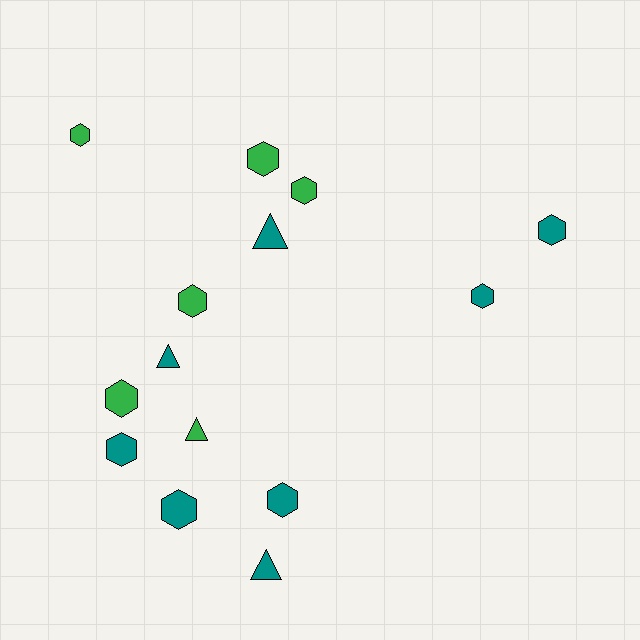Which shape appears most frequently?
Hexagon, with 10 objects.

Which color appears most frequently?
Teal, with 8 objects.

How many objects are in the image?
There are 14 objects.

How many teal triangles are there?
There are 3 teal triangles.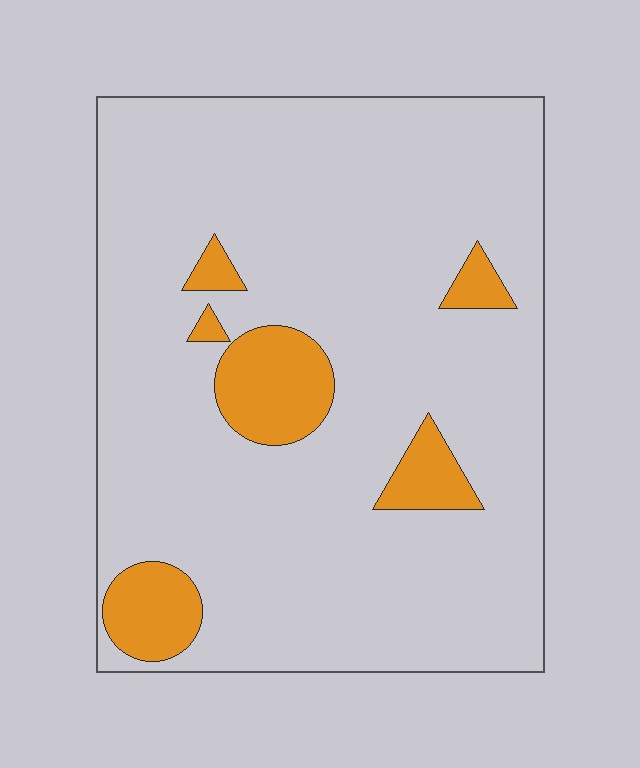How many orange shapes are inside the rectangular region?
6.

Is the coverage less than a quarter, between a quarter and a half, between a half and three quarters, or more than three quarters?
Less than a quarter.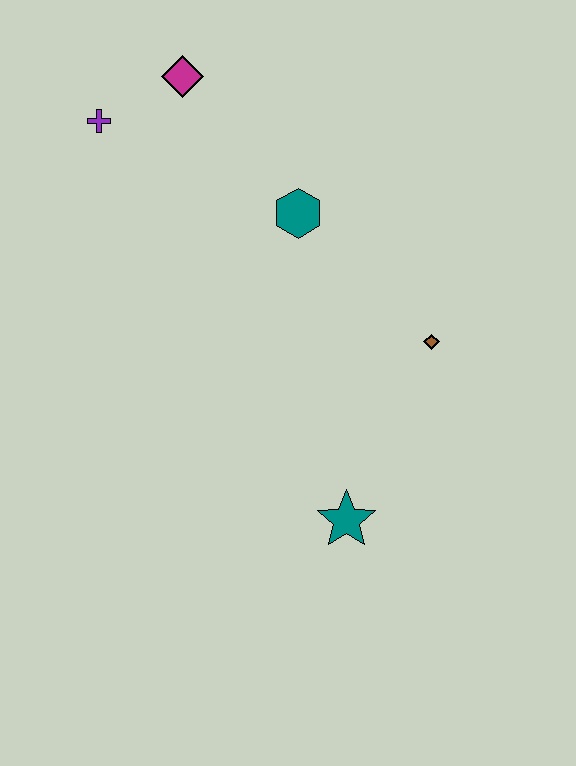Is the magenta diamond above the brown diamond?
Yes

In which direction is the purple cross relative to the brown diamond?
The purple cross is to the left of the brown diamond.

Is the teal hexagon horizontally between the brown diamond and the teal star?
No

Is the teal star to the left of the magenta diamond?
No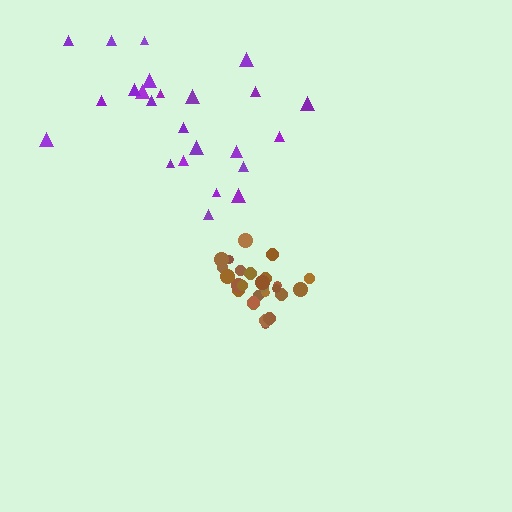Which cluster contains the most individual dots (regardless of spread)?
Brown (27).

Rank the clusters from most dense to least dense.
brown, purple.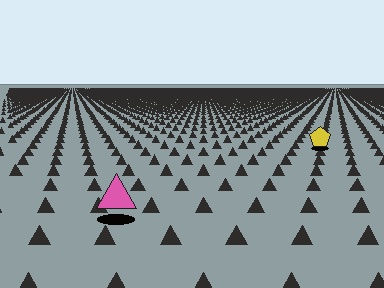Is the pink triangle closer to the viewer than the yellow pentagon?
Yes. The pink triangle is closer — you can tell from the texture gradient: the ground texture is coarser near it.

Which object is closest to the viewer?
The pink triangle is closest. The texture marks near it are larger and more spread out.